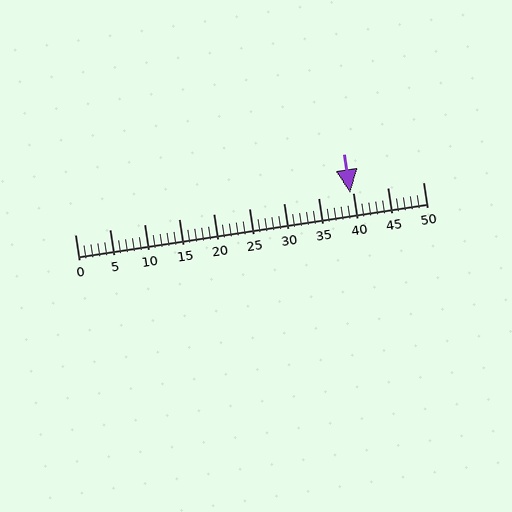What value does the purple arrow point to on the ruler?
The purple arrow points to approximately 40.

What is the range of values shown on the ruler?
The ruler shows values from 0 to 50.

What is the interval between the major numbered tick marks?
The major tick marks are spaced 5 units apart.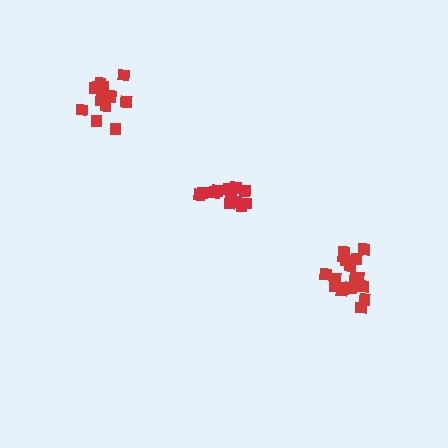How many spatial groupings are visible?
There are 3 spatial groupings.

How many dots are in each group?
Group 1: 12 dots, Group 2: 14 dots, Group 3: 18 dots (44 total).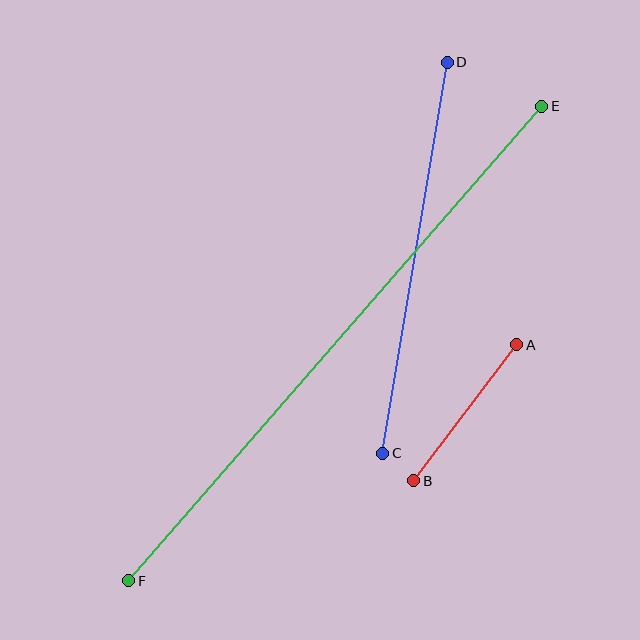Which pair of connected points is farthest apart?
Points E and F are farthest apart.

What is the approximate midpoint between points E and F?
The midpoint is at approximately (335, 344) pixels.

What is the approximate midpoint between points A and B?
The midpoint is at approximately (465, 413) pixels.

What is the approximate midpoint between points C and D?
The midpoint is at approximately (415, 258) pixels.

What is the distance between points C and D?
The distance is approximately 397 pixels.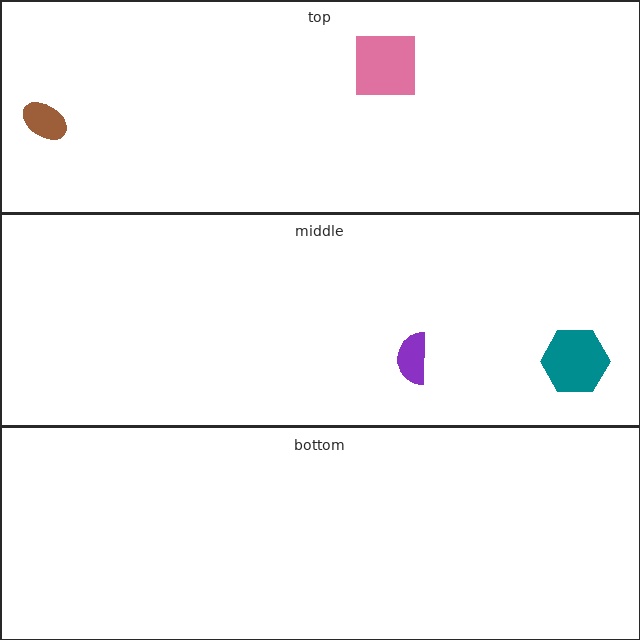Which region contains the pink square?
The top region.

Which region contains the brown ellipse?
The top region.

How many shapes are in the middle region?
2.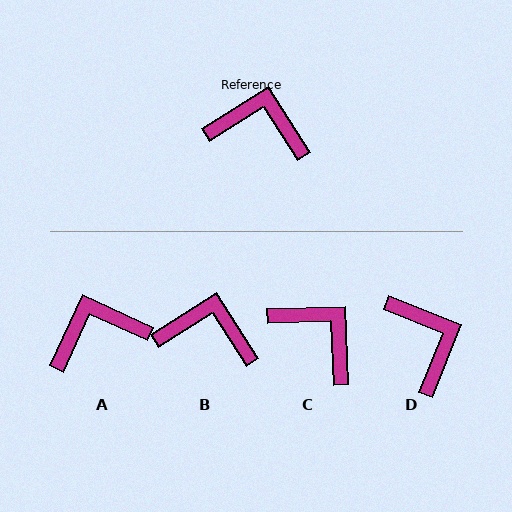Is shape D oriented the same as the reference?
No, it is off by about 54 degrees.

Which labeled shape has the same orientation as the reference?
B.